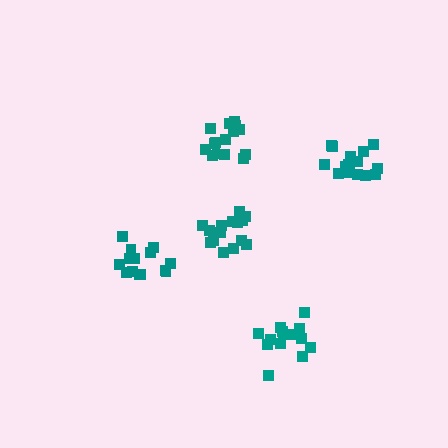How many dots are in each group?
Group 1: 14 dots, Group 2: 15 dots, Group 3: 15 dots, Group 4: 15 dots, Group 5: 15 dots (74 total).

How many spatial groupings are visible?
There are 5 spatial groupings.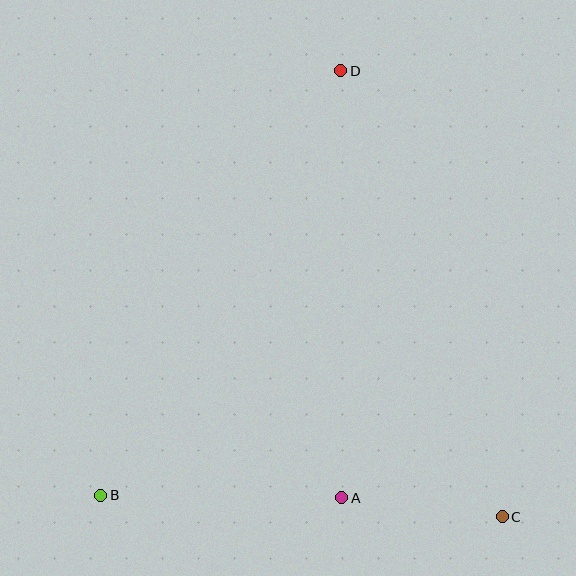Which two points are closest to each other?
Points A and C are closest to each other.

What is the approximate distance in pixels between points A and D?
The distance between A and D is approximately 427 pixels.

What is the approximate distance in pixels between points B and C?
The distance between B and C is approximately 402 pixels.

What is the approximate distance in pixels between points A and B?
The distance between A and B is approximately 241 pixels.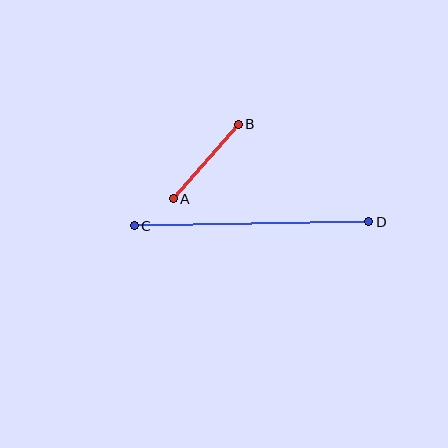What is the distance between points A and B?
The distance is approximately 99 pixels.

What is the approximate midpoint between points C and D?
The midpoint is at approximately (251, 224) pixels.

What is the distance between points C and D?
The distance is approximately 234 pixels.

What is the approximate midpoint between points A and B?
The midpoint is at approximately (206, 161) pixels.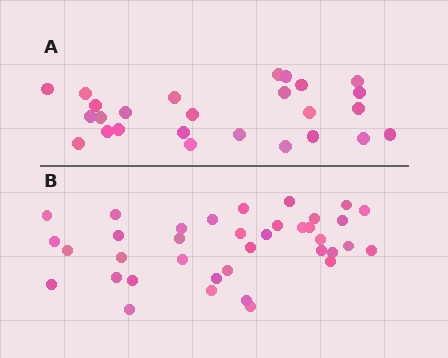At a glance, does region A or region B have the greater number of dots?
Region B (the bottom region) has more dots.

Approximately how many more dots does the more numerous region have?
Region B has roughly 12 or so more dots than region A.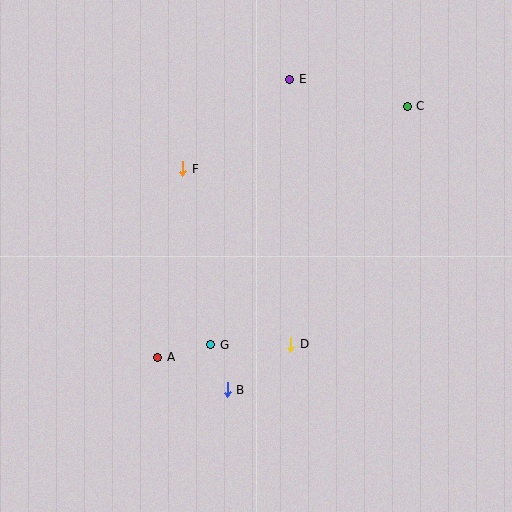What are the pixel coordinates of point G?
Point G is at (211, 345).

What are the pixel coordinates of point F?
Point F is at (183, 169).